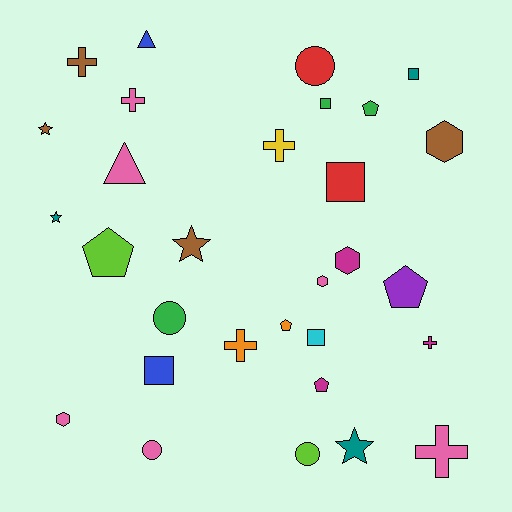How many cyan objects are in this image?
There is 1 cyan object.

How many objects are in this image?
There are 30 objects.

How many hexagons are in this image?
There are 4 hexagons.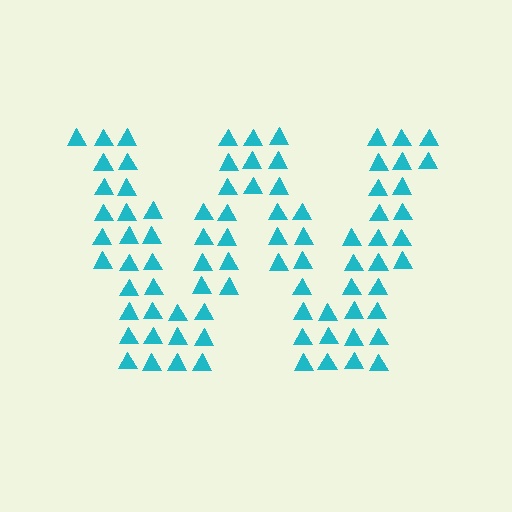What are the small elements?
The small elements are triangles.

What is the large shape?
The large shape is the letter W.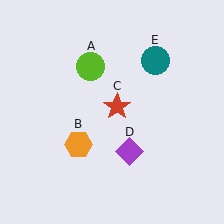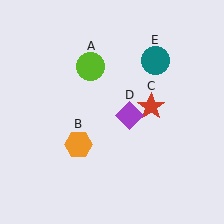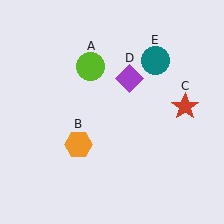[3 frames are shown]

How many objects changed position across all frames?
2 objects changed position: red star (object C), purple diamond (object D).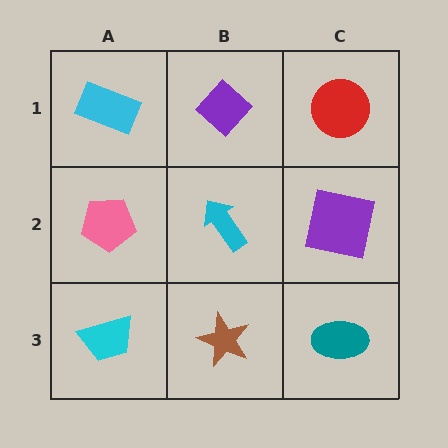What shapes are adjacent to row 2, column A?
A cyan rectangle (row 1, column A), a cyan trapezoid (row 3, column A), a cyan arrow (row 2, column B).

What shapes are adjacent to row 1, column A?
A pink pentagon (row 2, column A), a purple diamond (row 1, column B).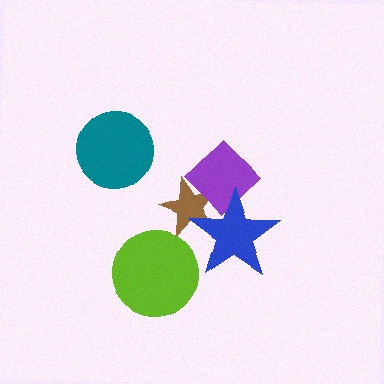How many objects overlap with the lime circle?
0 objects overlap with the lime circle.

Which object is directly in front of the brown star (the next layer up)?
The purple diamond is directly in front of the brown star.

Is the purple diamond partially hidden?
Yes, it is partially covered by another shape.